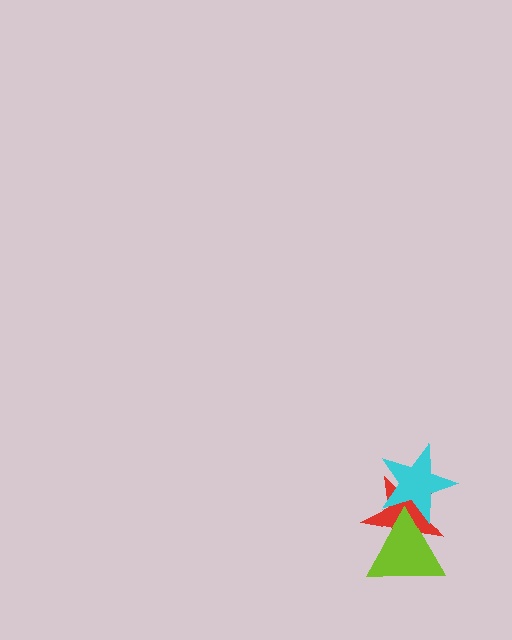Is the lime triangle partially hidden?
Yes, it is partially covered by another shape.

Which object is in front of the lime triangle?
The cyan star is in front of the lime triangle.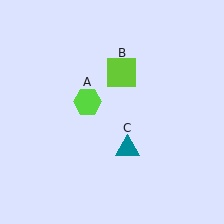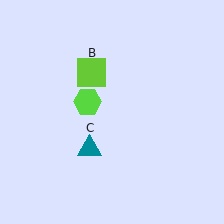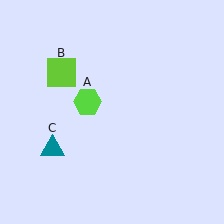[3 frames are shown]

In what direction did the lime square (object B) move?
The lime square (object B) moved left.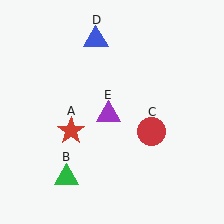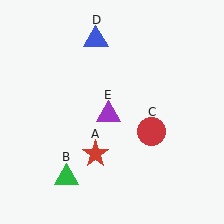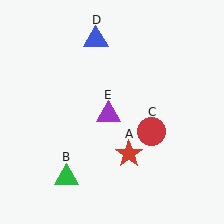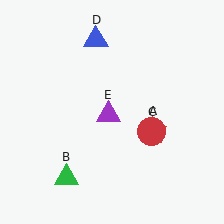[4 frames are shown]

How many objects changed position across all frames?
1 object changed position: red star (object A).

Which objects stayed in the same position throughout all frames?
Green triangle (object B) and red circle (object C) and blue triangle (object D) and purple triangle (object E) remained stationary.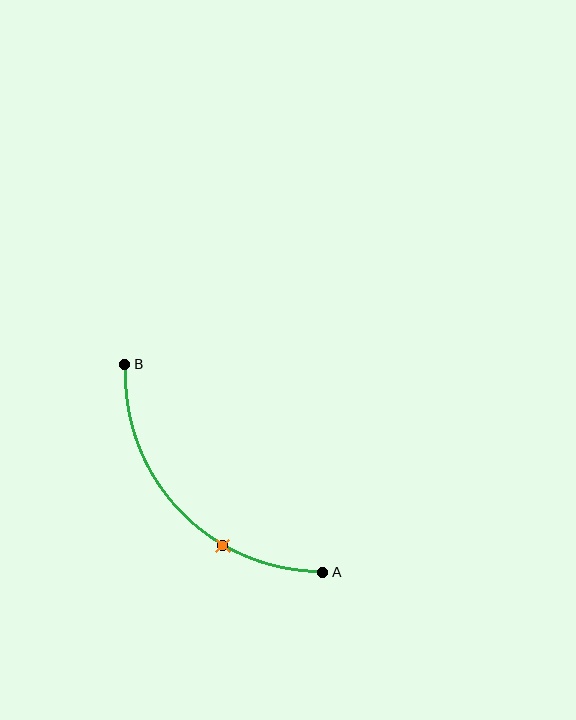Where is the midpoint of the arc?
The arc midpoint is the point on the curve farthest from the straight line joining A and B. It sits below and to the left of that line.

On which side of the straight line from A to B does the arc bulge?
The arc bulges below and to the left of the straight line connecting A and B.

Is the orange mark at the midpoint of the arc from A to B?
No. The orange mark lies on the arc but is closer to endpoint A. The arc midpoint would be at the point on the curve equidistant along the arc from both A and B.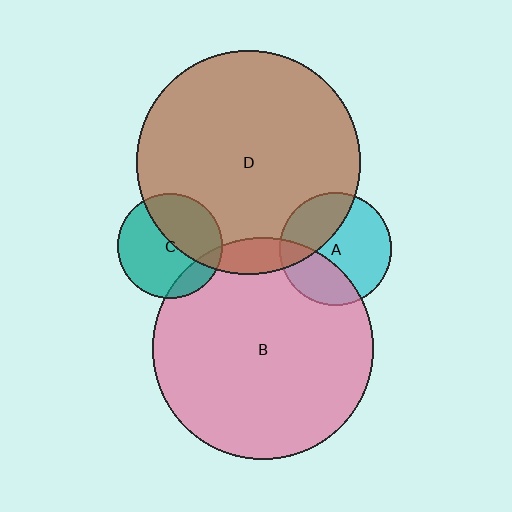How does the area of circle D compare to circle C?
Approximately 4.5 times.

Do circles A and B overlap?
Yes.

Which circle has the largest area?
Circle D (brown).